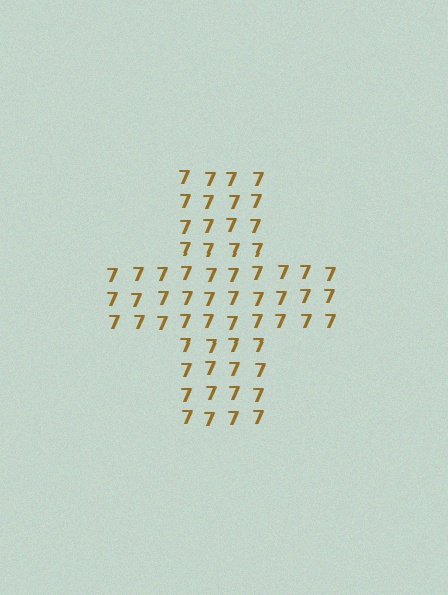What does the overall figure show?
The overall figure shows a cross.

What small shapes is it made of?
It is made of small digit 7's.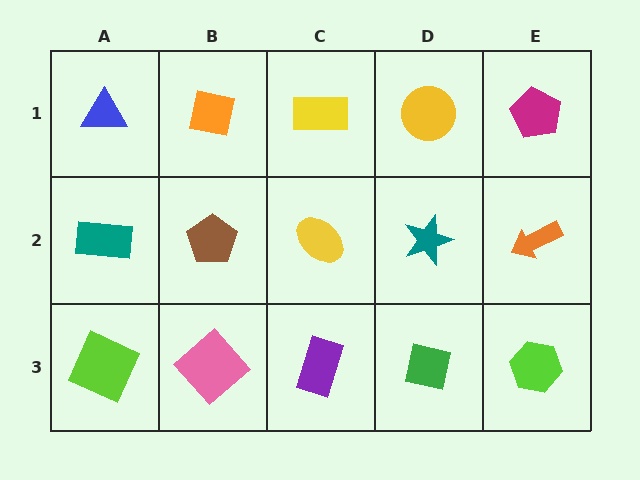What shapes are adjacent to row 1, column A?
A teal rectangle (row 2, column A), an orange square (row 1, column B).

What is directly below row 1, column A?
A teal rectangle.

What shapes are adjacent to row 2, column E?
A magenta pentagon (row 1, column E), a lime hexagon (row 3, column E), a teal star (row 2, column D).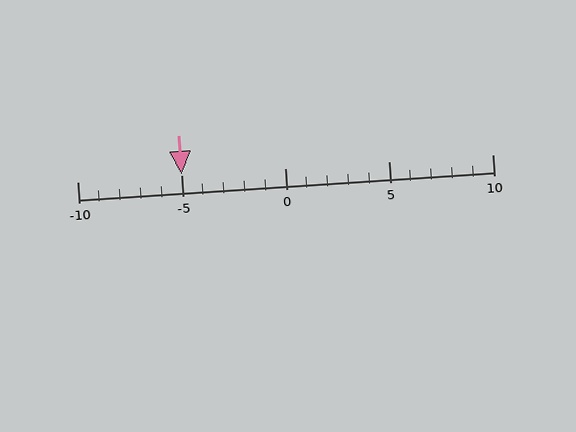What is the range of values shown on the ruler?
The ruler shows values from -10 to 10.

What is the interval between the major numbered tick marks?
The major tick marks are spaced 5 units apart.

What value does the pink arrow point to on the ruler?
The pink arrow points to approximately -5.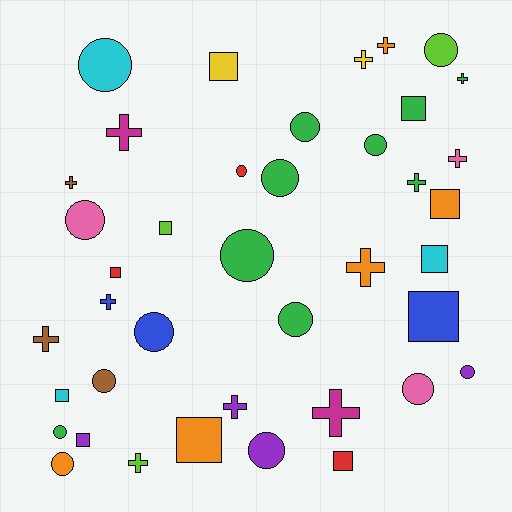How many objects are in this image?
There are 40 objects.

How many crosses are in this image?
There are 13 crosses.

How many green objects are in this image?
There are 9 green objects.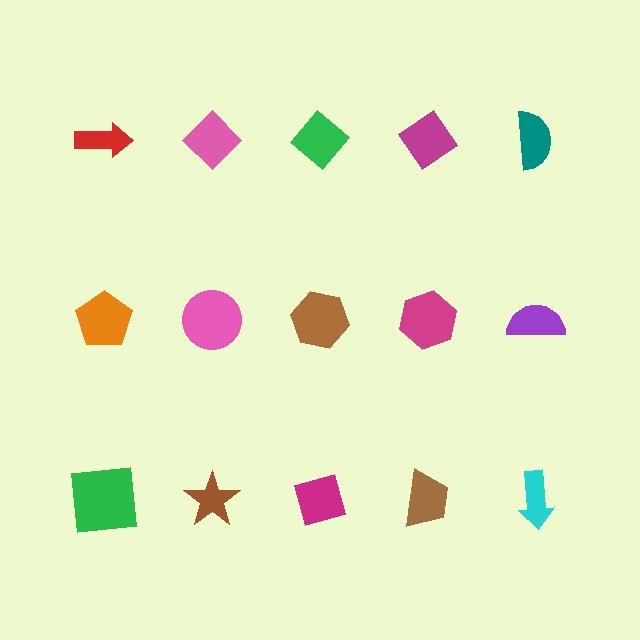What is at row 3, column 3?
A magenta diamond.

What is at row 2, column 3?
A brown hexagon.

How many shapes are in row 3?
5 shapes.